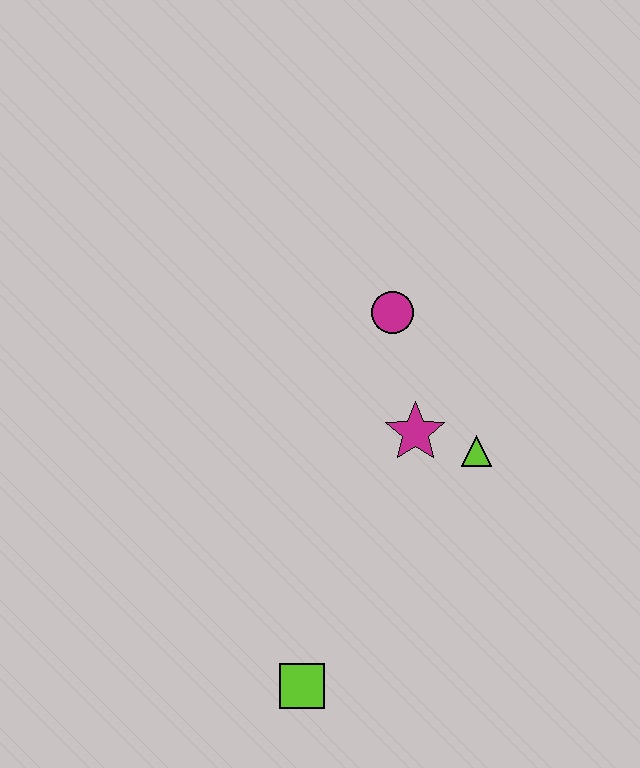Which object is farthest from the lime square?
The magenta circle is farthest from the lime square.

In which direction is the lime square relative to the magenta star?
The lime square is below the magenta star.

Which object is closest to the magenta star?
The lime triangle is closest to the magenta star.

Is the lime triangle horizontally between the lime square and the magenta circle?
No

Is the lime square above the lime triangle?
No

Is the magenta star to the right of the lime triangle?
No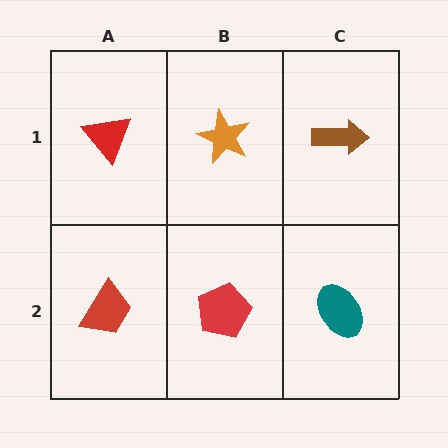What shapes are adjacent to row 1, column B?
A red pentagon (row 2, column B), a red triangle (row 1, column A), a brown arrow (row 1, column C).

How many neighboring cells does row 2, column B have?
3.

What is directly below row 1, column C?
A teal ellipse.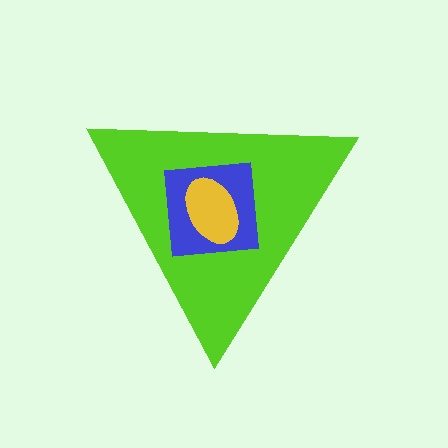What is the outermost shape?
The lime triangle.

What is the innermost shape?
The yellow ellipse.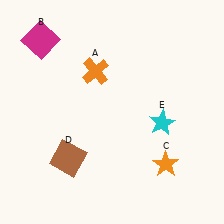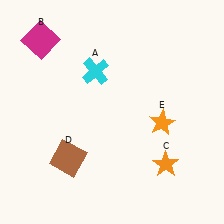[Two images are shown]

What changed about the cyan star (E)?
In Image 1, E is cyan. In Image 2, it changed to orange.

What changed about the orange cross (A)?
In Image 1, A is orange. In Image 2, it changed to cyan.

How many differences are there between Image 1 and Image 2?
There are 2 differences between the two images.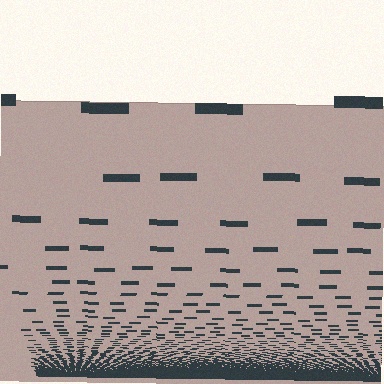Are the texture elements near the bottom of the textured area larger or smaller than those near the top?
Smaller. The gradient is inverted — elements near the bottom are smaller and denser.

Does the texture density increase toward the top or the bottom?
Density increases toward the bottom.